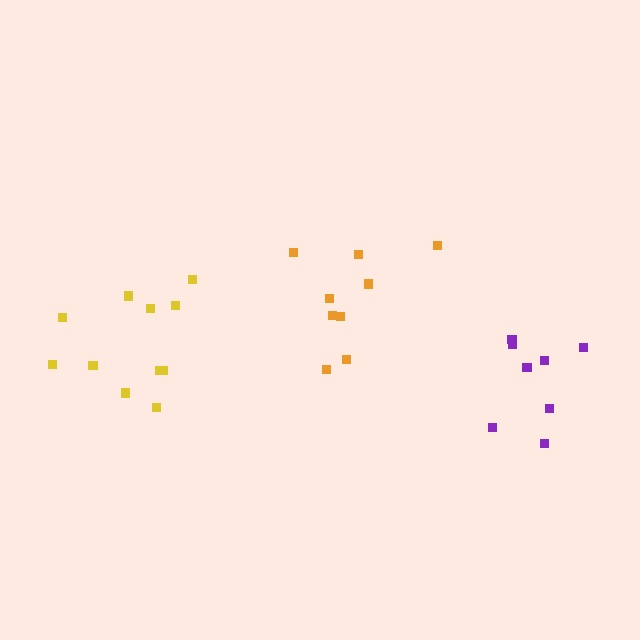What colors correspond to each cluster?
The clusters are colored: yellow, orange, purple.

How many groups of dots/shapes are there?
There are 3 groups.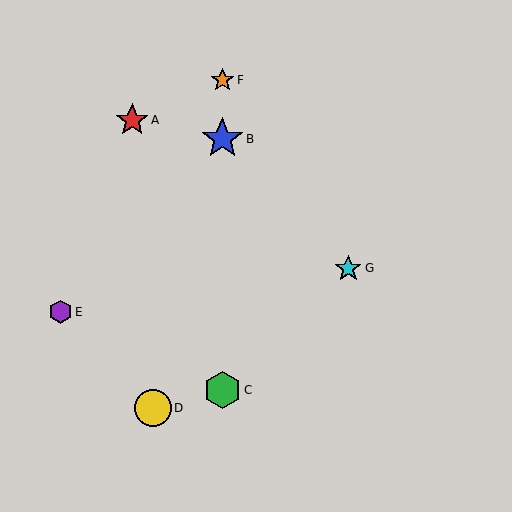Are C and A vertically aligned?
No, C is at x≈222 and A is at x≈132.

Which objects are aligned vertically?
Objects B, C, F are aligned vertically.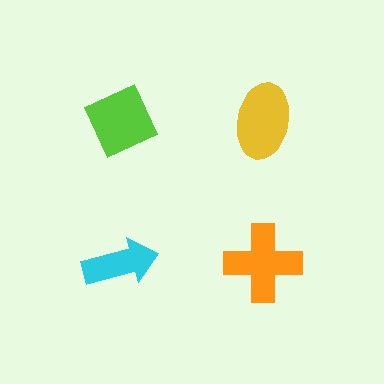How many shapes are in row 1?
2 shapes.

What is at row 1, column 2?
A yellow ellipse.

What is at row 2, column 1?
A cyan arrow.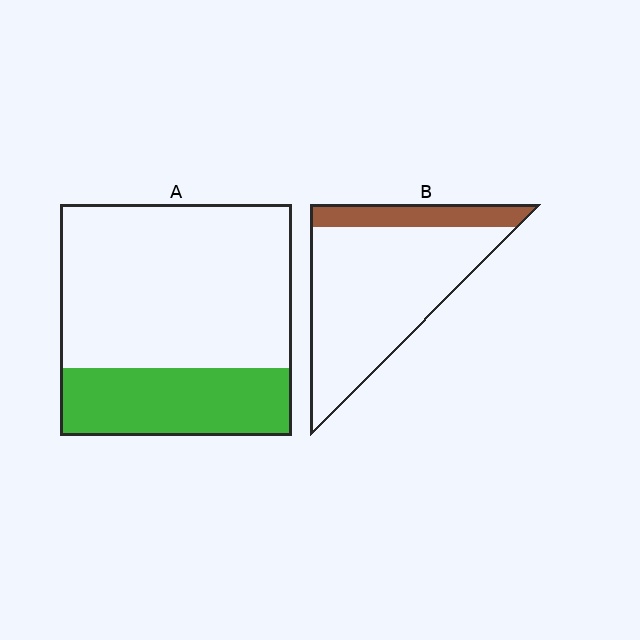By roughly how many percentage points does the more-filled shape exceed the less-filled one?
By roughly 10 percentage points (A over B).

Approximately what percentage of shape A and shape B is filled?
A is approximately 30% and B is approximately 20%.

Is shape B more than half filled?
No.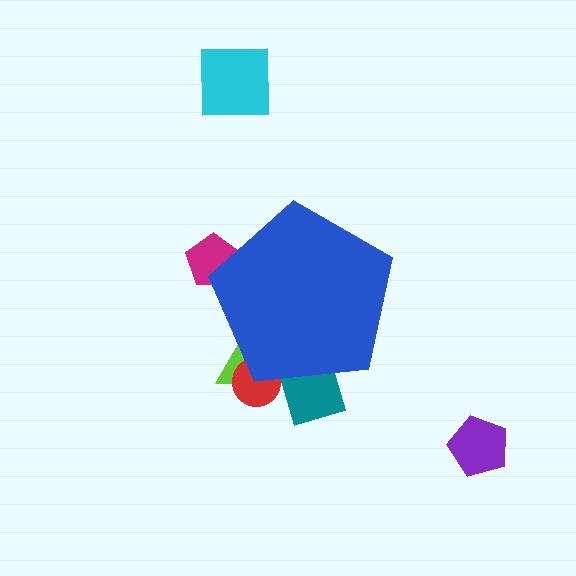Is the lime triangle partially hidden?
Yes, the lime triangle is partially hidden behind the blue pentagon.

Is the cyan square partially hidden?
No, the cyan square is fully visible.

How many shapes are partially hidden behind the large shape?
4 shapes are partially hidden.